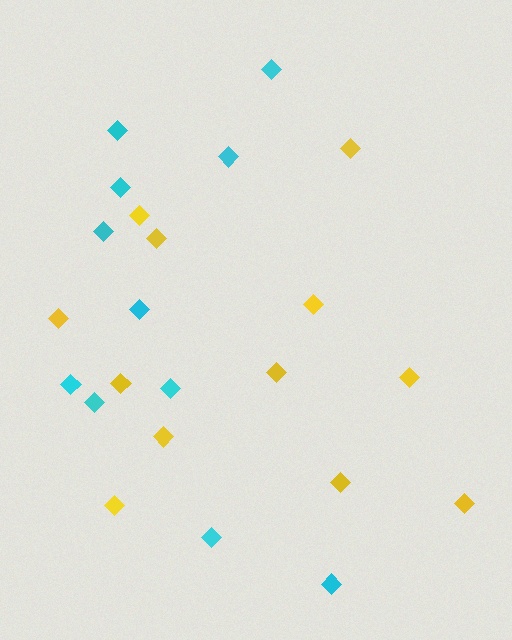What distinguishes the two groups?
There are 2 groups: one group of cyan diamonds (11) and one group of yellow diamonds (12).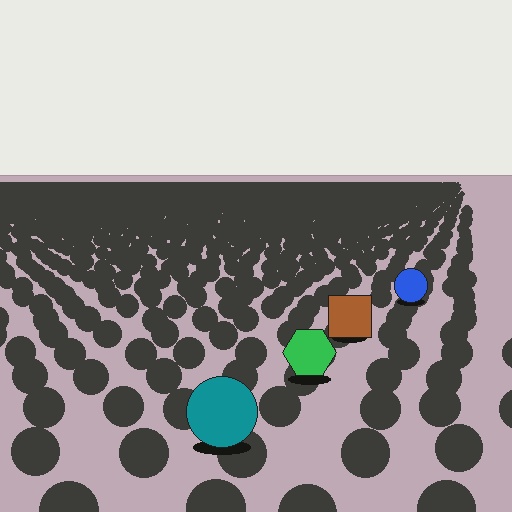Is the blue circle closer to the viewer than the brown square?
No. The brown square is closer — you can tell from the texture gradient: the ground texture is coarser near it.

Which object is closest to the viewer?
The teal circle is closest. The texture marks near it are larger and more spread out.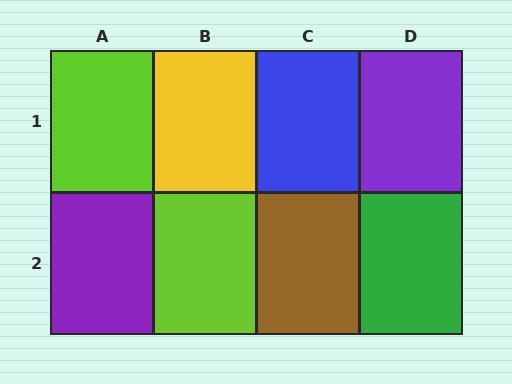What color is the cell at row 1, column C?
Blue.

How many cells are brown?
1 cell is brown.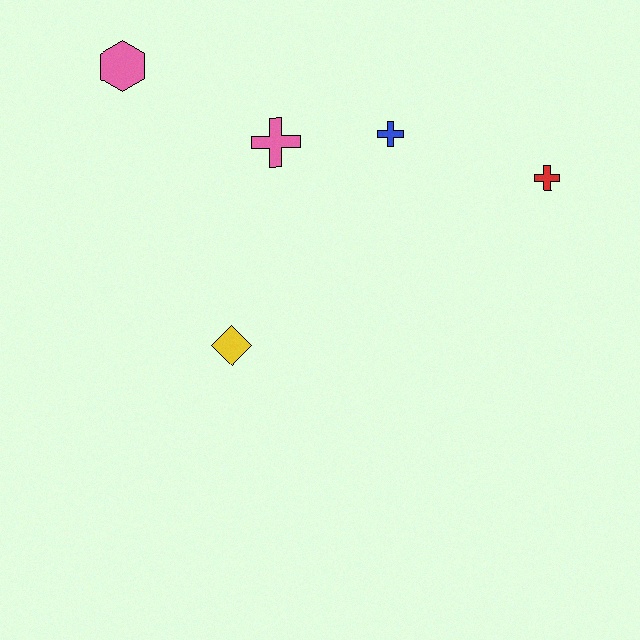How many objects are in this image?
There are 5 objects.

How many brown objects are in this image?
There are no brown objects.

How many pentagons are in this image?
There are no pentagons.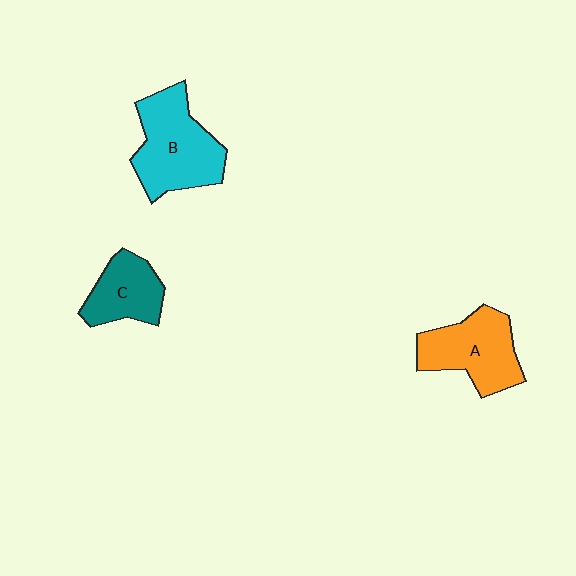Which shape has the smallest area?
Shape C (teal).